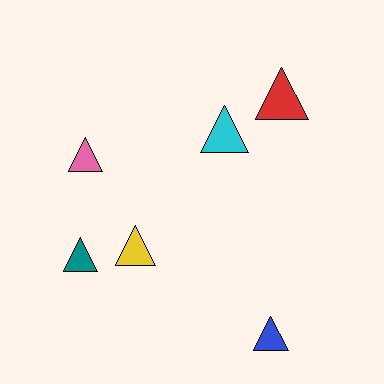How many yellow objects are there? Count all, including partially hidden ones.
There is 1 yellow object.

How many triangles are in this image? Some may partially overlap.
There are 6 triangles.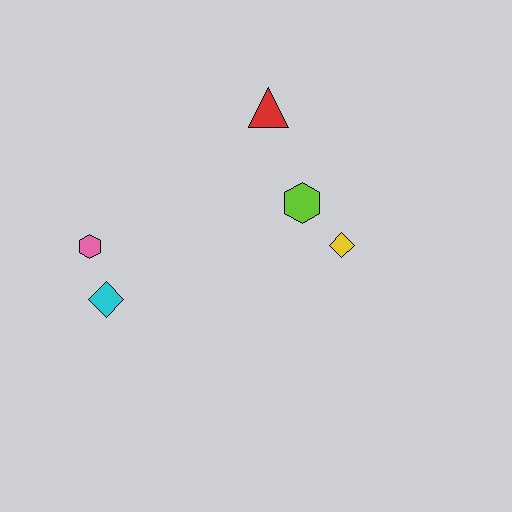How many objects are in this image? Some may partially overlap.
There are 5 objects.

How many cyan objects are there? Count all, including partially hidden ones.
There is 1 cyan object.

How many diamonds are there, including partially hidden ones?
There are 2 diamonds.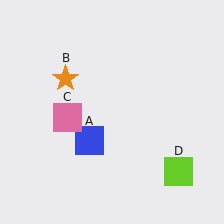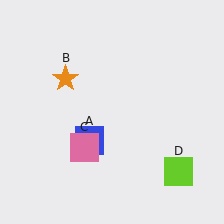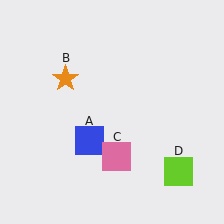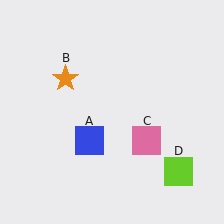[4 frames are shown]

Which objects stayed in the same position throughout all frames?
Blue square (object A) and orange star (object B) and lime square (object D) remained stationary.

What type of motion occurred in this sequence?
The pink square (object C) rotated counterclockwise around the center of the scene.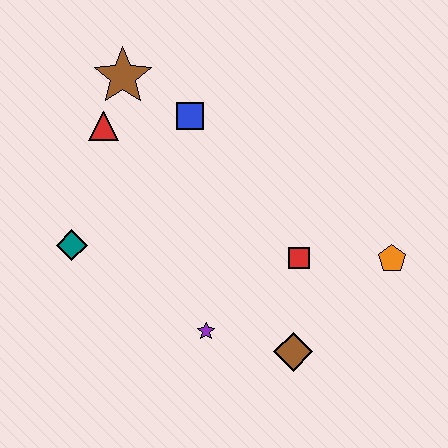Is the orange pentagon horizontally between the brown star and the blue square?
No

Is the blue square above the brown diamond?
Yes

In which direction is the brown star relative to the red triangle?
The brown star is above the red triangle.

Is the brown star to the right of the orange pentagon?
No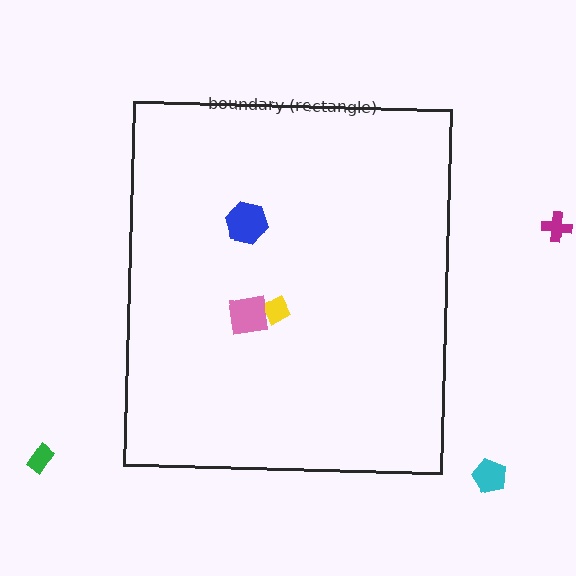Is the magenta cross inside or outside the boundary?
Outside.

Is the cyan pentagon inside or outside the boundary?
Outside.